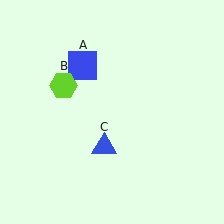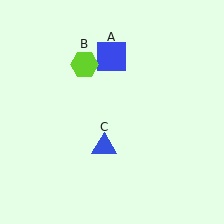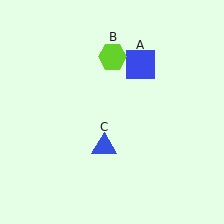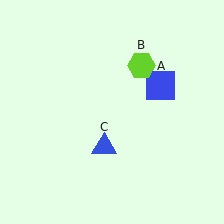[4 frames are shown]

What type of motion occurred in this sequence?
The blue square (object A), lime hexagon (object B) rotated clockwise around the center of the scene.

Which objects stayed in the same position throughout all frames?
Blue triangle (object C) remained stationary.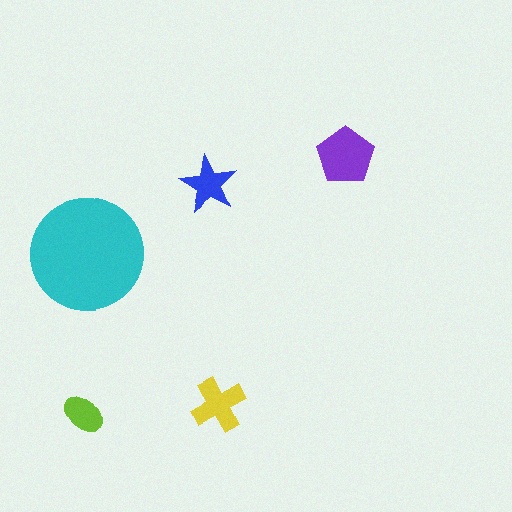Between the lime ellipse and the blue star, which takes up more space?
The blue star.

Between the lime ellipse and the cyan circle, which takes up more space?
The cyan circle.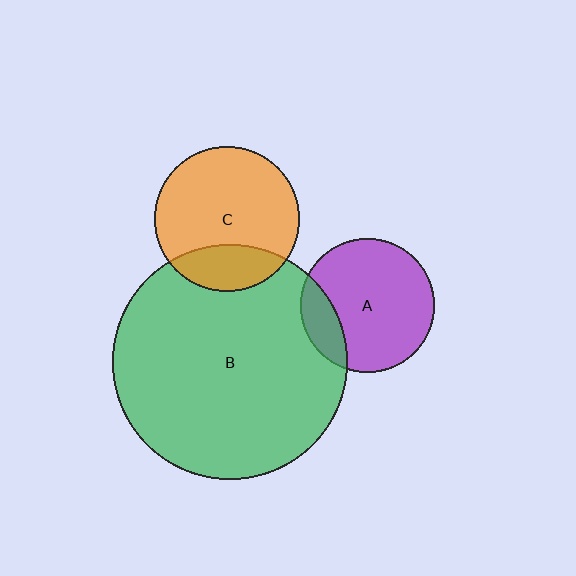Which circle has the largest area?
Circle B (green).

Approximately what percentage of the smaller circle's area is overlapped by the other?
Approximately 20%.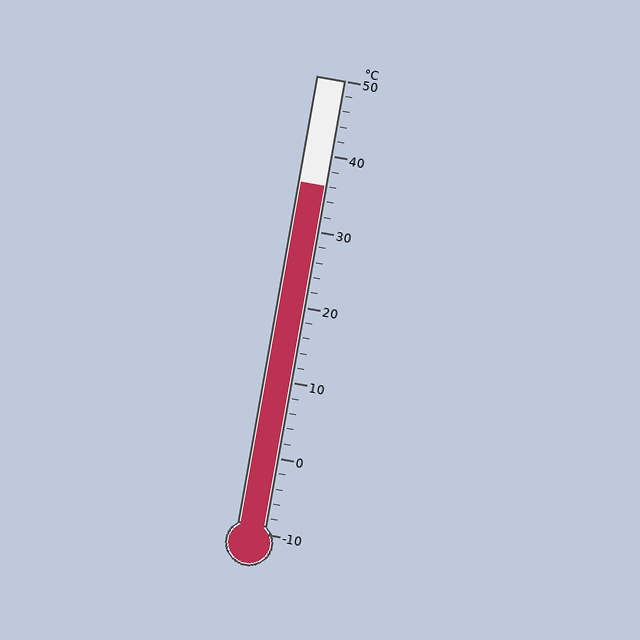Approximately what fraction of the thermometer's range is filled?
The thermometer is filled to approximately 75% of its range.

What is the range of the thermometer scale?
The thermometer scale ranges from -10°C to 50°C.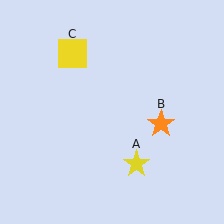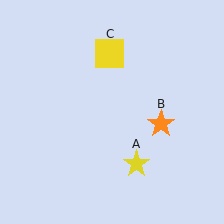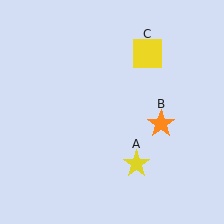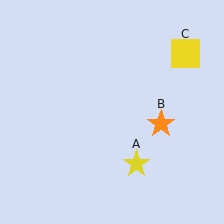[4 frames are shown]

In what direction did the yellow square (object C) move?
The yellow square (object C) moved right.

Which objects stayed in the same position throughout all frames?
Yellow star (object A) and orange star (object B) remained stationary.